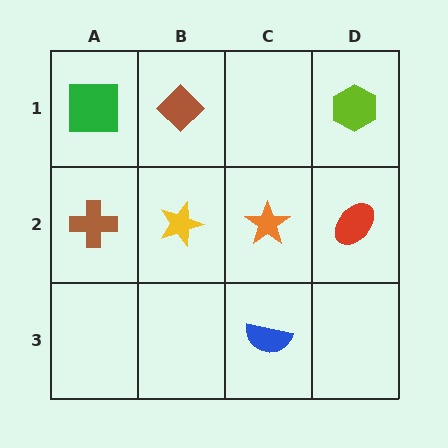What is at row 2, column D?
A red ellipse.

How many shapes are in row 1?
3 shapes.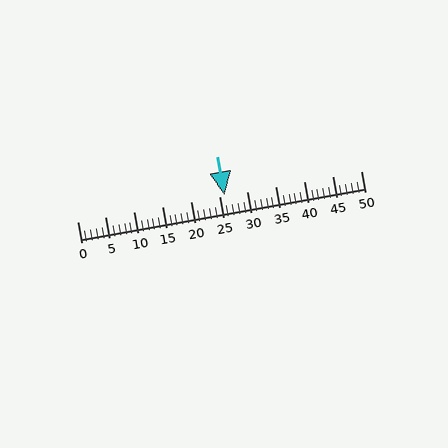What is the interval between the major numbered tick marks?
The major tick marks are spaced 5 units apart.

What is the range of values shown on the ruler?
The ruler shows values from 0 to 50.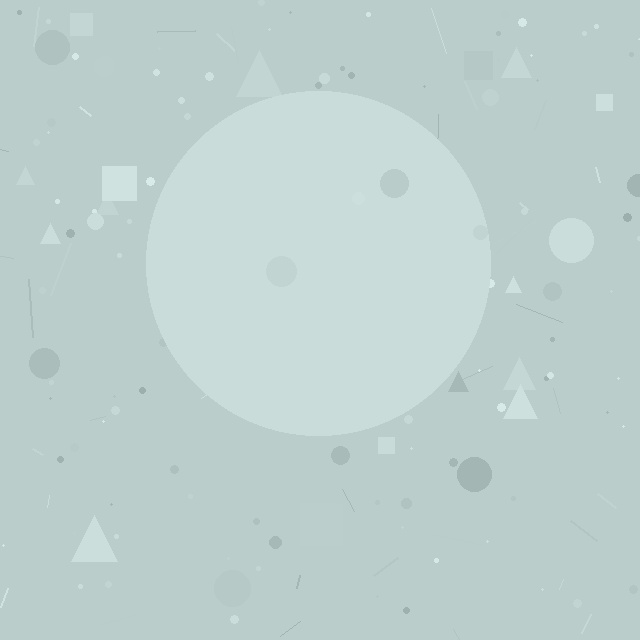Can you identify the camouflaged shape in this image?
The camouflaged shape is a circle.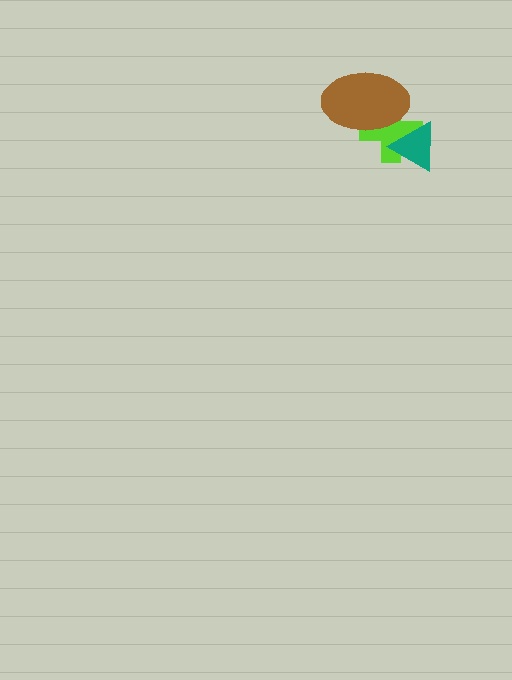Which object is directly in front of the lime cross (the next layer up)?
The brown ellipse is directly in front of the lime cross.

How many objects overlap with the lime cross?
2 objects overlap with the lime cross.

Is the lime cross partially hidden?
Yes, it is partially covered by another shape.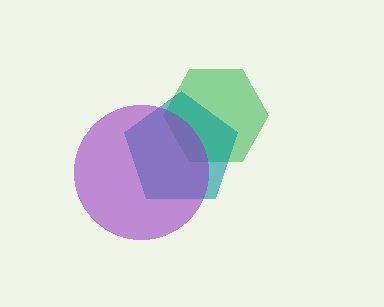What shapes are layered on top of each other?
The layered shapes are: a green hexagon, a teal pentagon, a purple circle.